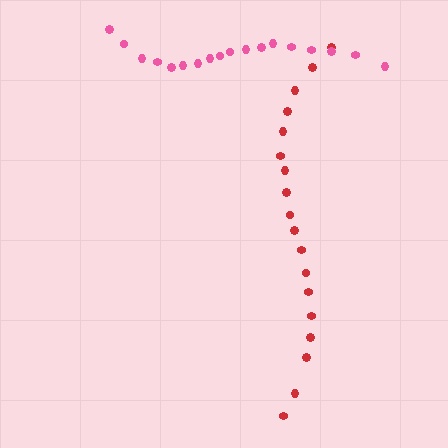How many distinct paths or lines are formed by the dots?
There are 2 distinct paths.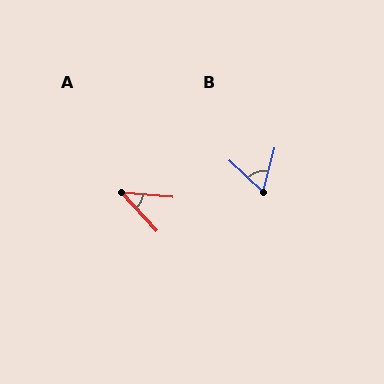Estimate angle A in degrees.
Approximately 43 degrees.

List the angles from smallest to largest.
A (43°), B (61°).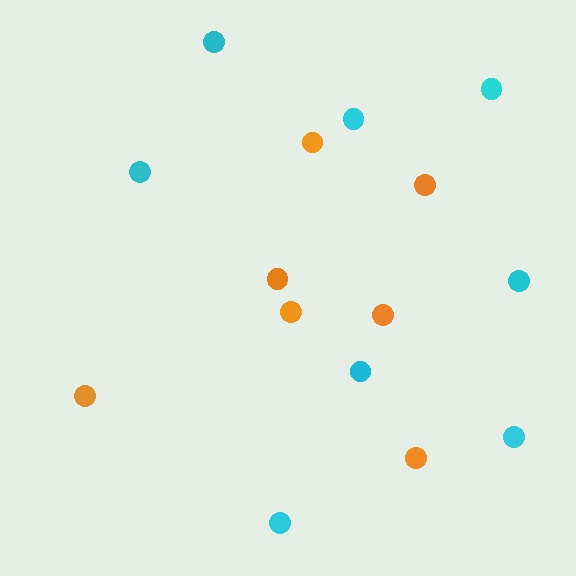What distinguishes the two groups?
There are 2 groups: one group of orange circles (7) and one group of cyan circles (8).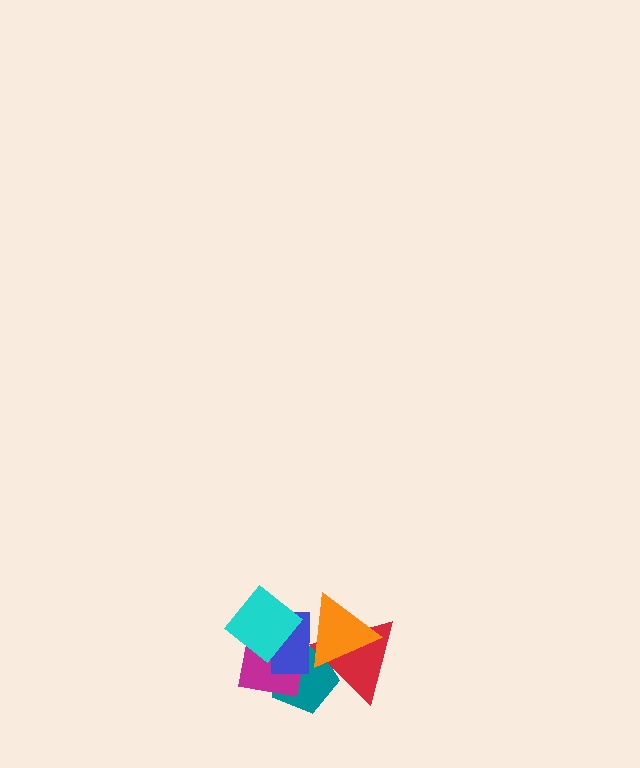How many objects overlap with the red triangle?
3 objects overlap with the red triangle.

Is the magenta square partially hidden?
Yes, it is partially covered by another shape.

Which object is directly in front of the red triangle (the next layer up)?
The blue rectangle is directly in front of the red triangle.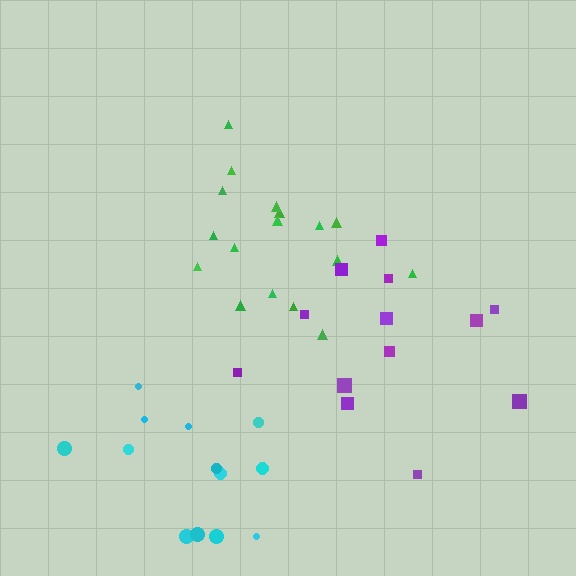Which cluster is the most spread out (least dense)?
Purple.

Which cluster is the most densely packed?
Green.